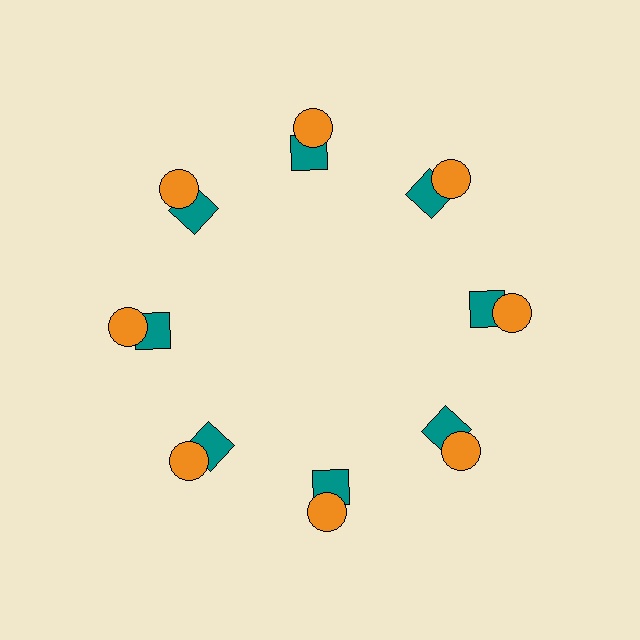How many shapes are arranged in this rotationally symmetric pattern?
There are 16 shapes, arranged in 8 groups of 2.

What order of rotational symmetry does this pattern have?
This pattern has 8-fold rotational symmetry.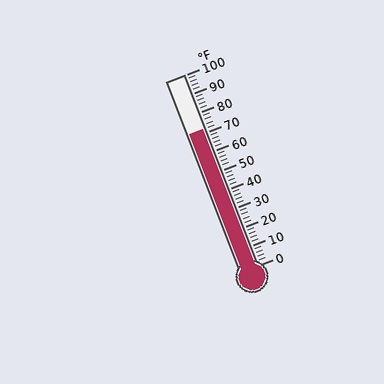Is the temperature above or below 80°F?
The temperature is below 80°F.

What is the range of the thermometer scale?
The thermometer scale ranges from 0°F to 100°F.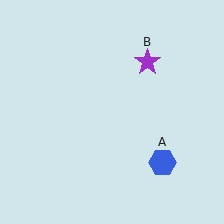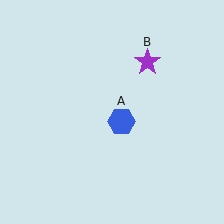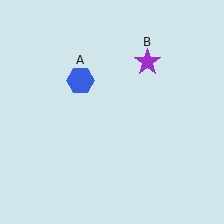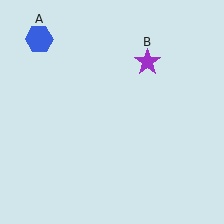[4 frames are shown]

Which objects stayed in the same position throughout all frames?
Purple star (object B) remained stationary.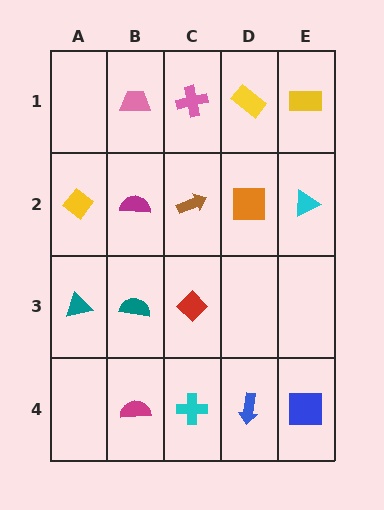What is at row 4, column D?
A blue arrow.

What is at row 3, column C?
A red diamond.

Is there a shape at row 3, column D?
No, that cell is empty.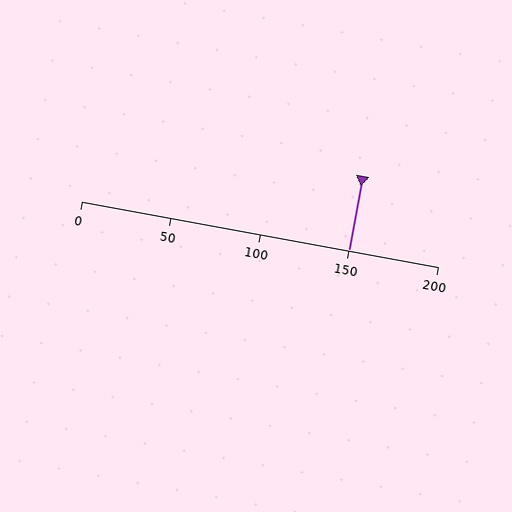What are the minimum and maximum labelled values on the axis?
The axis runs from 0 to 200.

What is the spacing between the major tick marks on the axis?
The major ticks are spaced 50 apart.